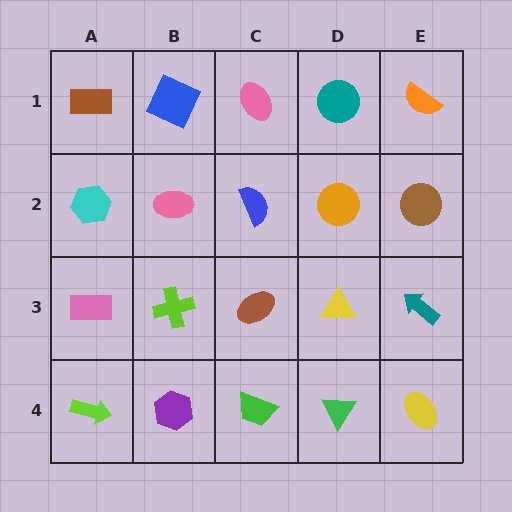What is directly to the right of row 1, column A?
A blue square.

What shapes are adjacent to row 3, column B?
A pink ellipse (row 2, column B), a purple hexagon (row 4, column B), a pink rectangle (row 3, column A), a brown ellipse (row 3, column C).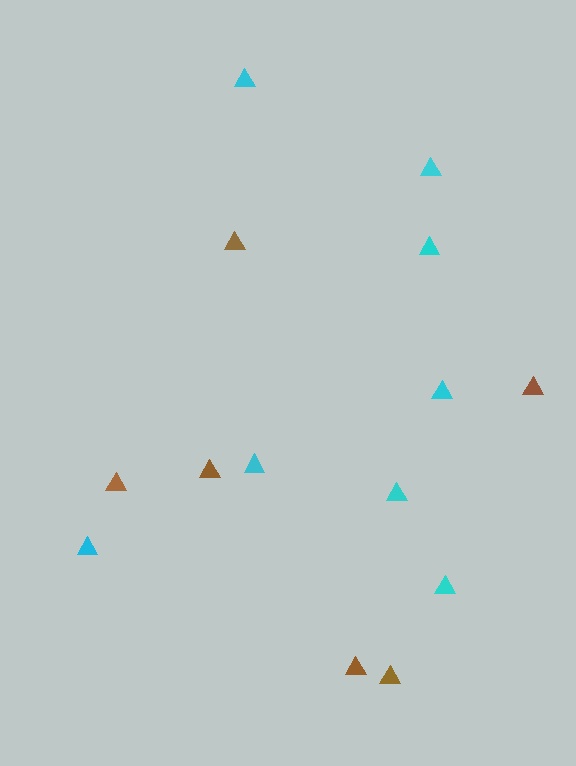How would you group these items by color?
There are 2 groups: one group of brown triangles (6) and one group of cyan triangles (8).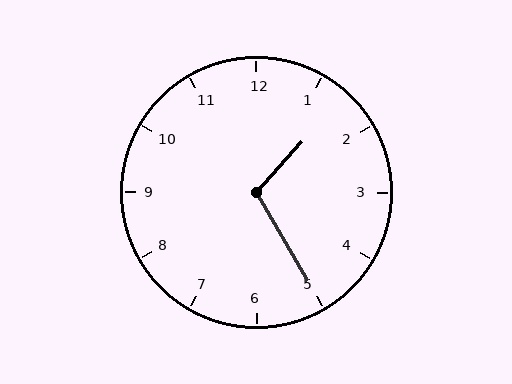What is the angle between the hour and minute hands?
Approximately 108 degrees.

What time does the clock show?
1:25.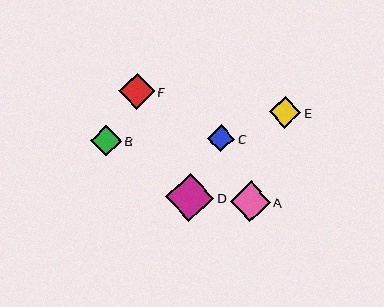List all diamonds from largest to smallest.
From largest to smallest: D, A, F, E, B, C.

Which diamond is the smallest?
Diamond C is the smallest with a size of approximately 27 pixels.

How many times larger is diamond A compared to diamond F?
Diamond A is approximately 1.1 times the size of diamond F.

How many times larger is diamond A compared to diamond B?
Diamond A is approximately 1.3 times the size of diamond B.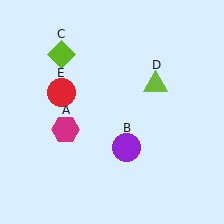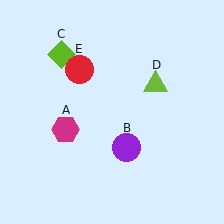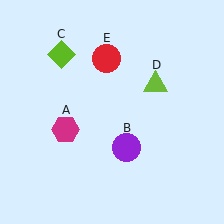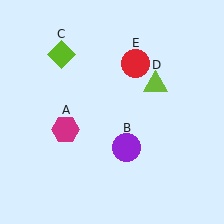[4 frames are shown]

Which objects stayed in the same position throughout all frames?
Magenta hexagon (object A) and purple circle (object B) and lime diamond (object C) and lime triangle (object D) remained stationary.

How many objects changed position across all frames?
1 object changed position: red circle (object E).